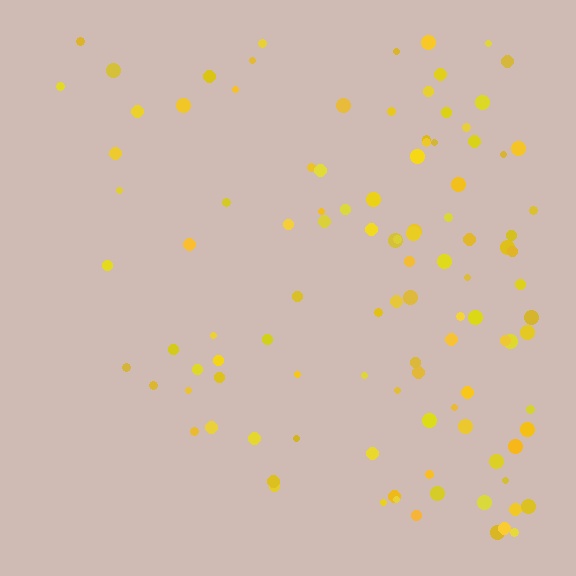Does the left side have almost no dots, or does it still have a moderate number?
Still a moderate number, just noticeably fewer than the right.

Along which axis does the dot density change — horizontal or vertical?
Horizontal.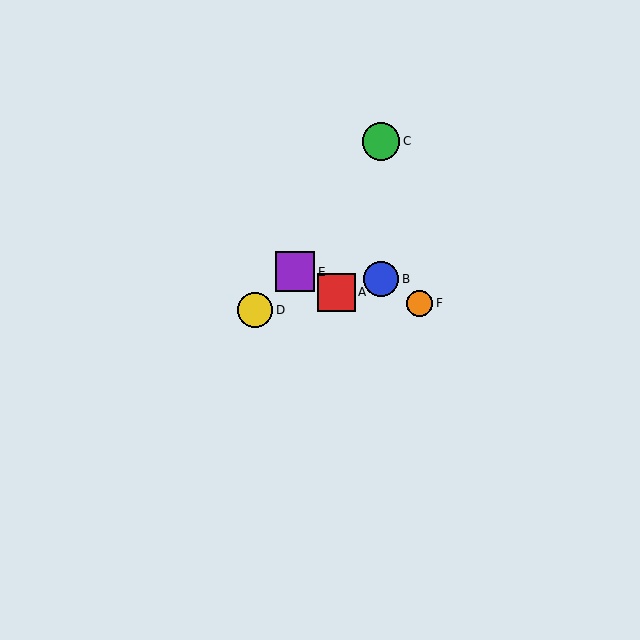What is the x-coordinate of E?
Object E is at x≈295.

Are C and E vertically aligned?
No, C is at x≈381 and E is at x≈295.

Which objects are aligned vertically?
Objects B, C are aligned vertically.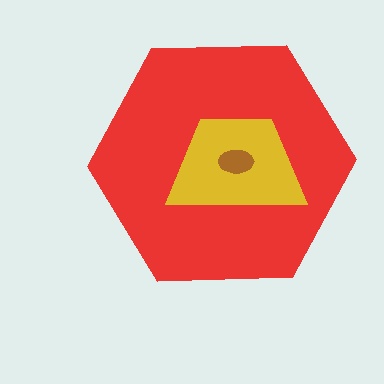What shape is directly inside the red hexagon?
The yellow trapezoid.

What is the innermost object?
The brown ellipse.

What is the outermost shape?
The red hexagon.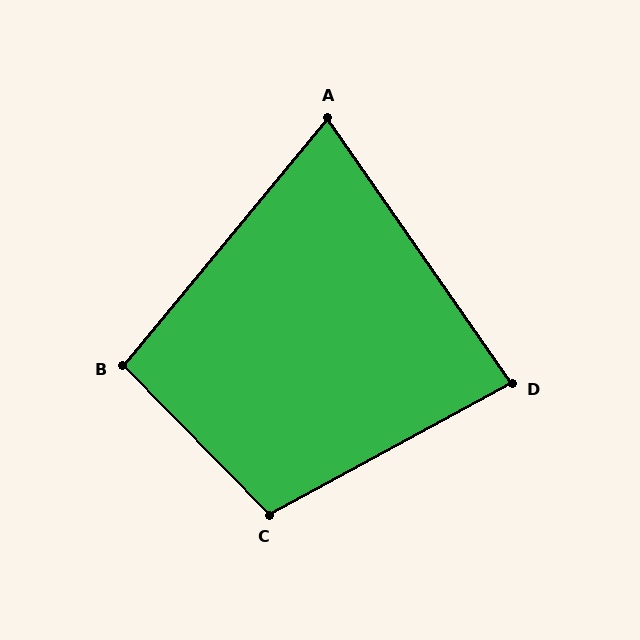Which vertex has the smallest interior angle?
A, at approximately 74 degrees.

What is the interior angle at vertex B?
Approximately 96 degrees (obtuse).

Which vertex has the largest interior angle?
C, at approximately 106 degrees.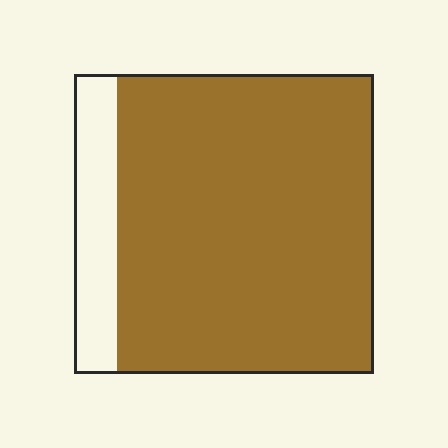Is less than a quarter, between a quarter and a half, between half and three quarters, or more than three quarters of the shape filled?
More than three quarters.